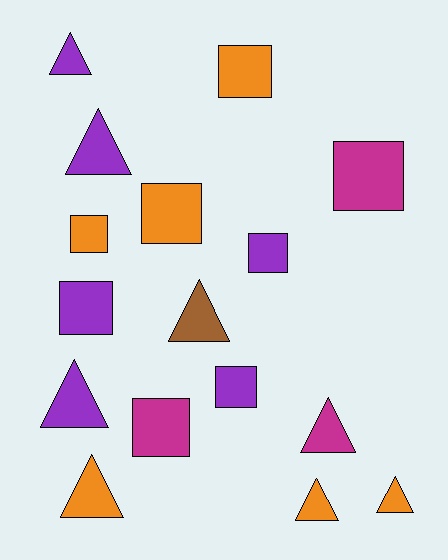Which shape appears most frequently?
Square, with 8 objects.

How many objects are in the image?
There are 16 objects.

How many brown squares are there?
There are no brown squares.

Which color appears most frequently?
Purple, with 6 objects.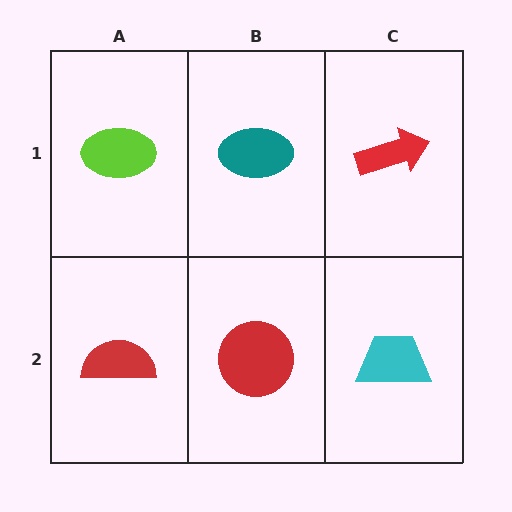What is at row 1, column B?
A teal ellipse.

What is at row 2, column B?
A red circle.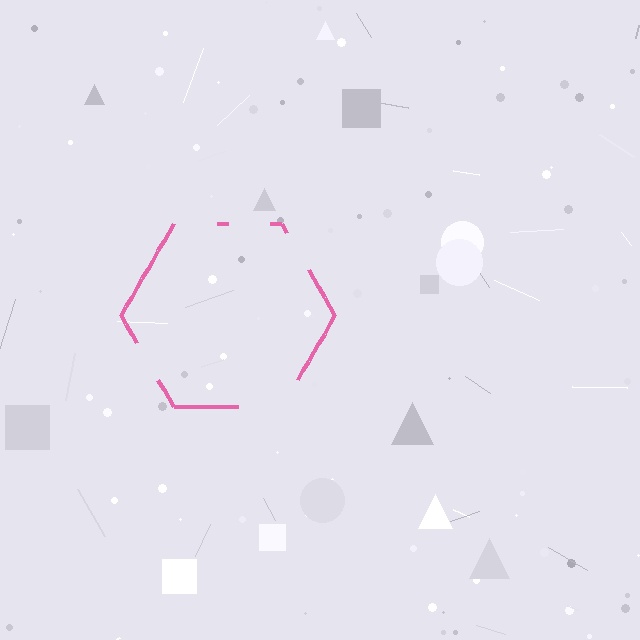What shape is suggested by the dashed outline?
The dashed outline suggests a hexagon.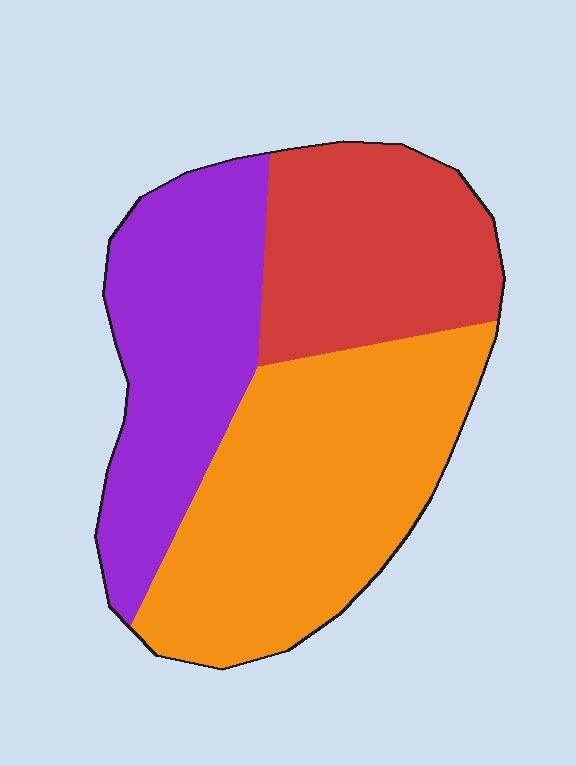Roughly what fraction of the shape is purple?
Purple covers about 30% of the shape.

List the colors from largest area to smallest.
From largest to smallest: orange, purple, red.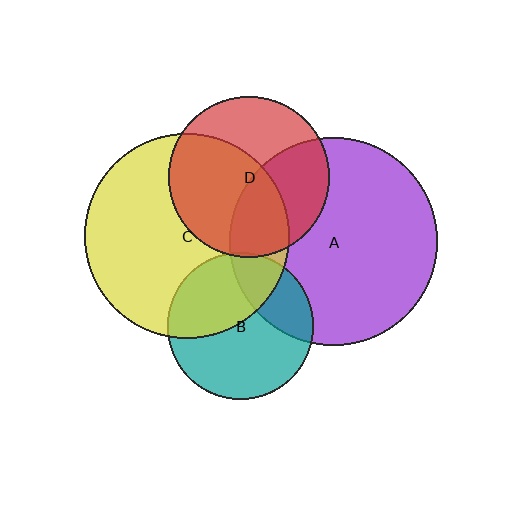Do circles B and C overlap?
Yes.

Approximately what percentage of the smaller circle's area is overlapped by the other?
Approximately 40%.